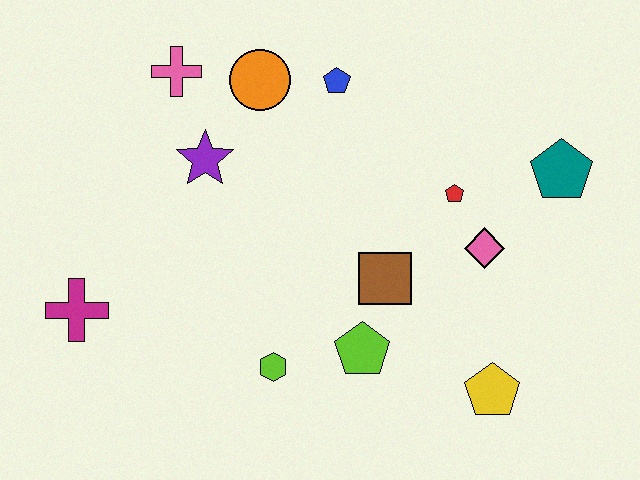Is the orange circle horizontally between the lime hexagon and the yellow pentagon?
No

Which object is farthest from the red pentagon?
The magenta cross is farthest from the red pentagon.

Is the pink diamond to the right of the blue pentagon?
Yes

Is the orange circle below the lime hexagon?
No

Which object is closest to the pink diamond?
The red pentagon is closest to the pink diamond.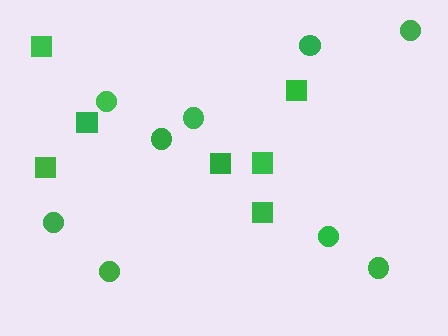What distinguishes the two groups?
There are 2 groups: one group of squares (7) and one group of circles (9).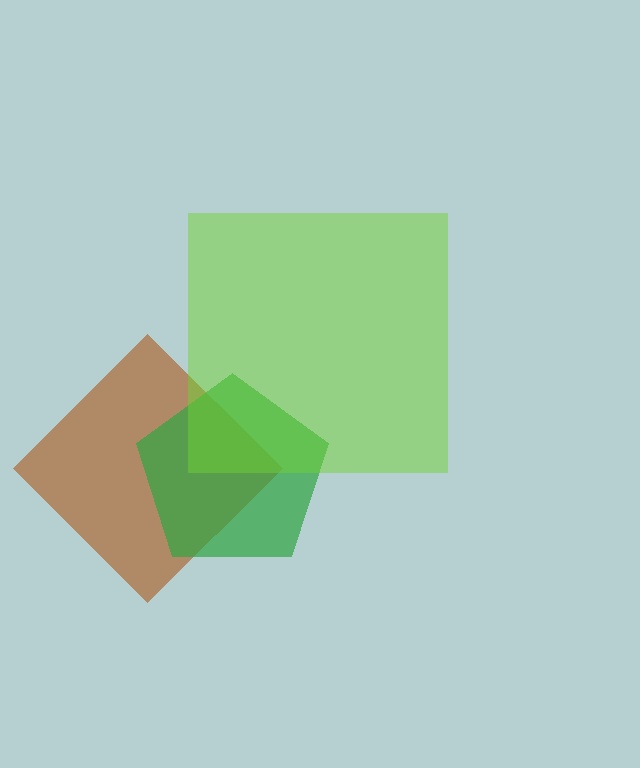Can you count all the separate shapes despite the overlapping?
Yes, there are 3 separate shapes.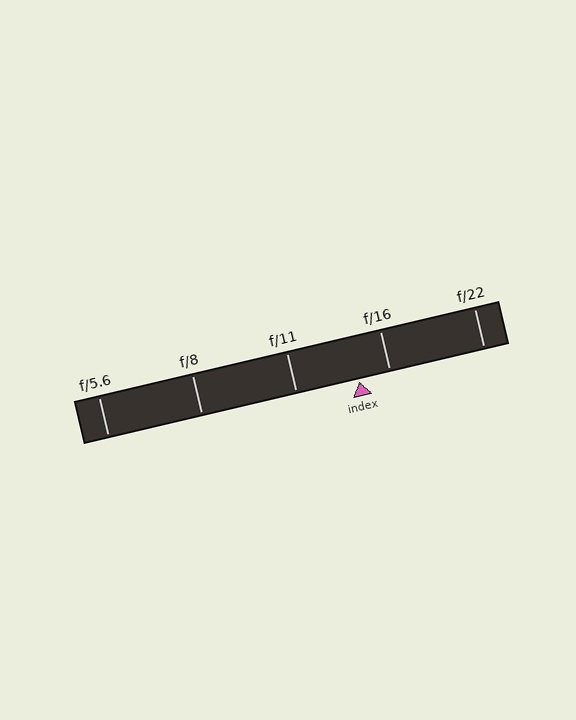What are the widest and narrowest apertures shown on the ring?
The widest aperture shown is f/5.6 and the narrowest is f/22.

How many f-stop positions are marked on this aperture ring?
There are 5 f-stop positions marked.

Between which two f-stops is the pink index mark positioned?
The index mark is between f/11 and f/16.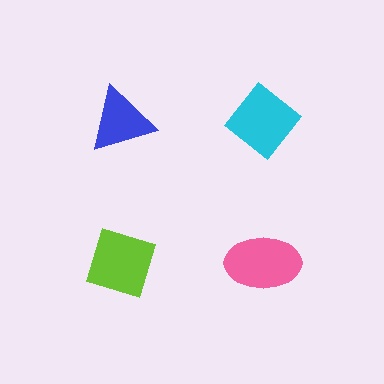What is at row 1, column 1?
A blue triangle.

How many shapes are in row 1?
2 shapes.